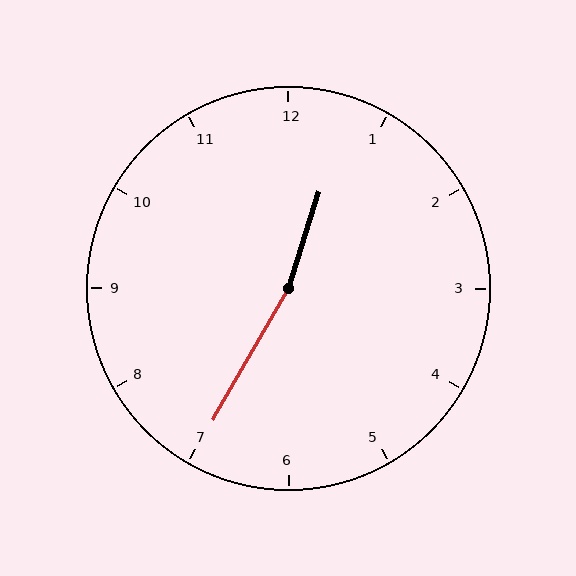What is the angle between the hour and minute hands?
Approximately 168 degrees.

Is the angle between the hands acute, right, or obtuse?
It is obtuse.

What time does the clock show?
12:35.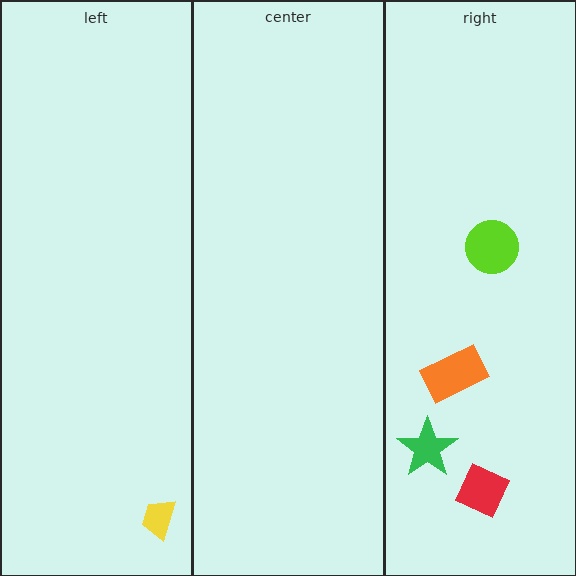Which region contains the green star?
The right region.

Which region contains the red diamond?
The right region.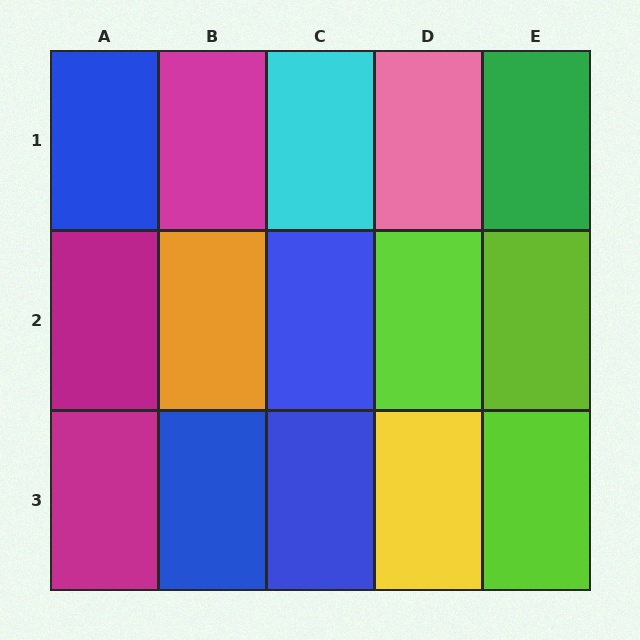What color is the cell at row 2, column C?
Blue.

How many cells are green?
1 cell is green.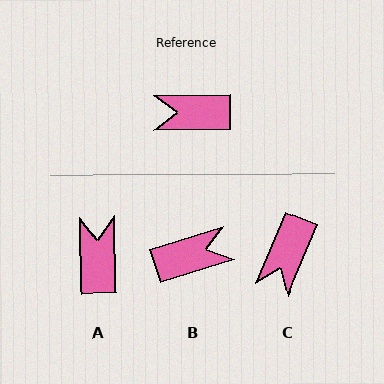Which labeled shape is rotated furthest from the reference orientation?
B, about 163 degrees away.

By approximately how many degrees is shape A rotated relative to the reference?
Approximately 90 degrees clockwise.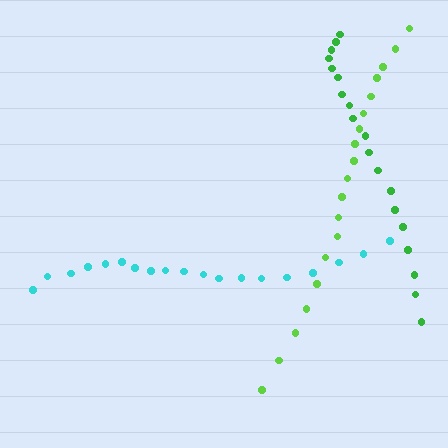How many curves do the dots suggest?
There are 3 distinct paths.